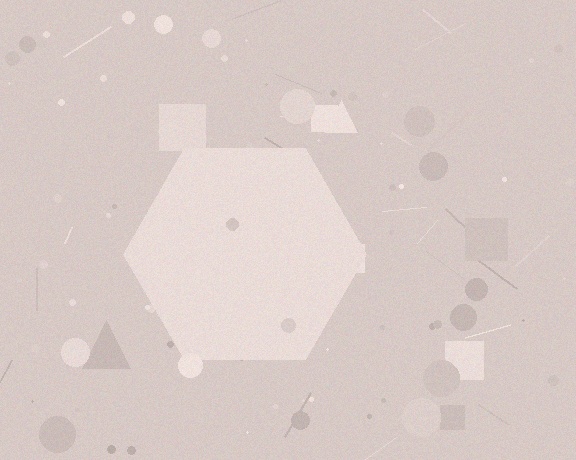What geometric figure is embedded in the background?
A hexagon is embedded in the background.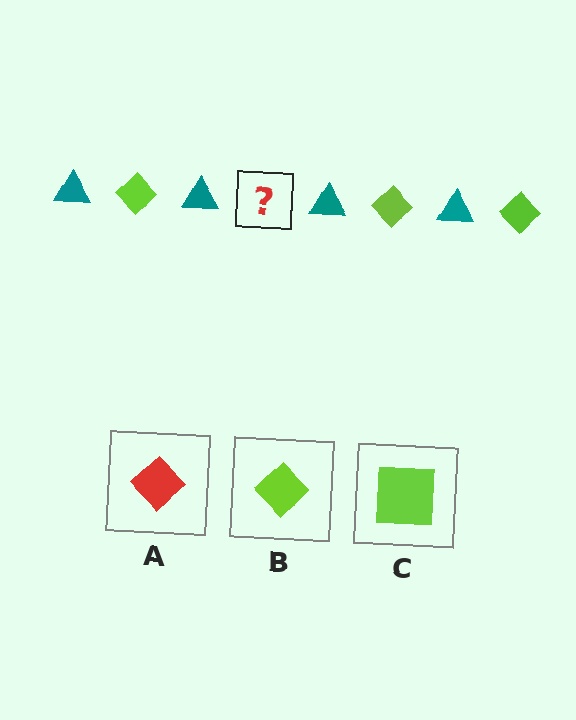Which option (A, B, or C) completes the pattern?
B.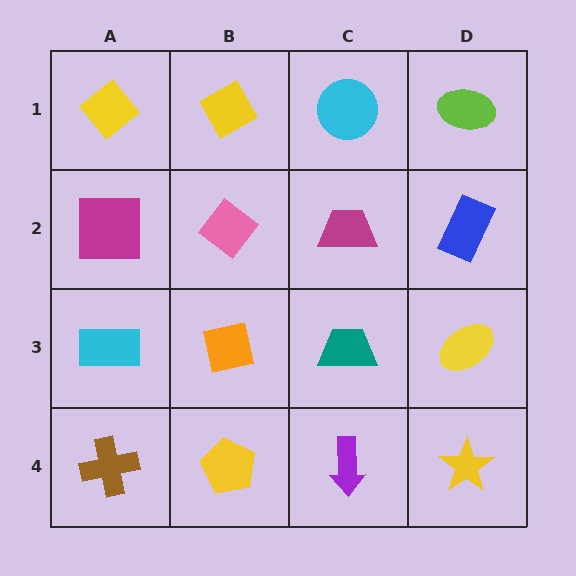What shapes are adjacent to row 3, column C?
A magenta trapezoid (row 2, column C), a purple arrow (row 4, column C), an orange square (row 3, column B), a yellow ellipse (row 3, column D).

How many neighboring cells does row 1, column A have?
2.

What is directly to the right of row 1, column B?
A cyan circle.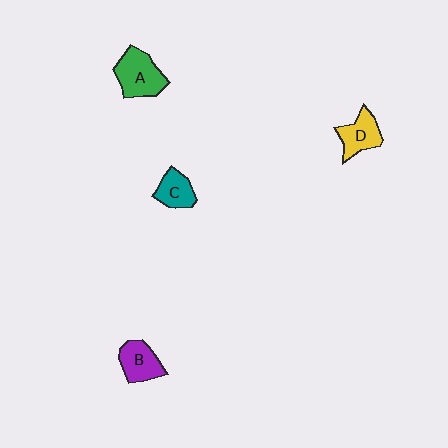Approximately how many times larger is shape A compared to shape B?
Approximately 1.3 times.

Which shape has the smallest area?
Shape C (teal).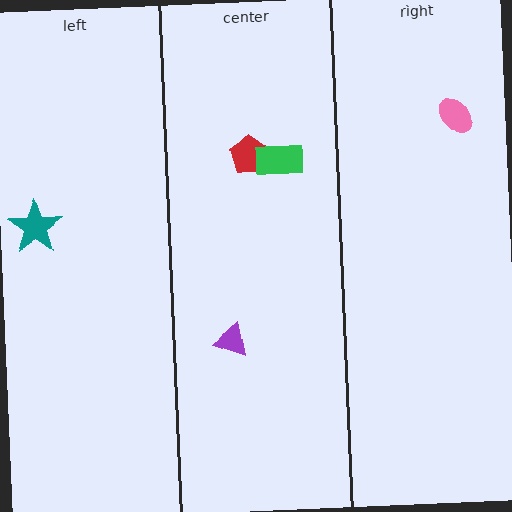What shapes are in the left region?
The teal star.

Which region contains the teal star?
The left region.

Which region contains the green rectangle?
The center region.